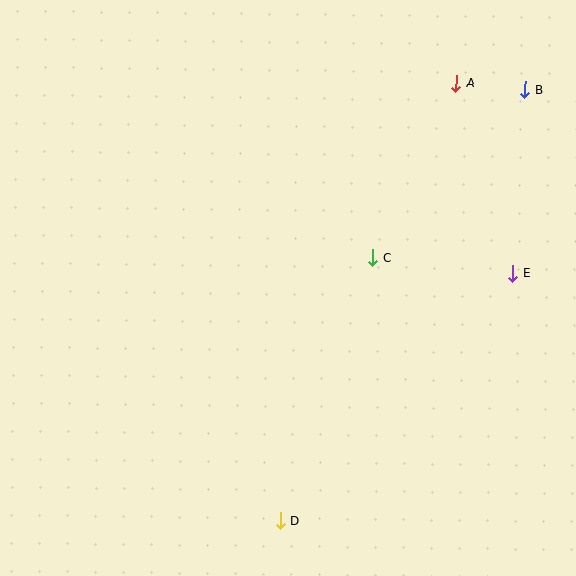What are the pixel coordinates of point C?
Point C is at (373, 258).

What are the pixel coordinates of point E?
Point E is at (513, 273).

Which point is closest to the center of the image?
Point C at (373, 258) is closest to the center.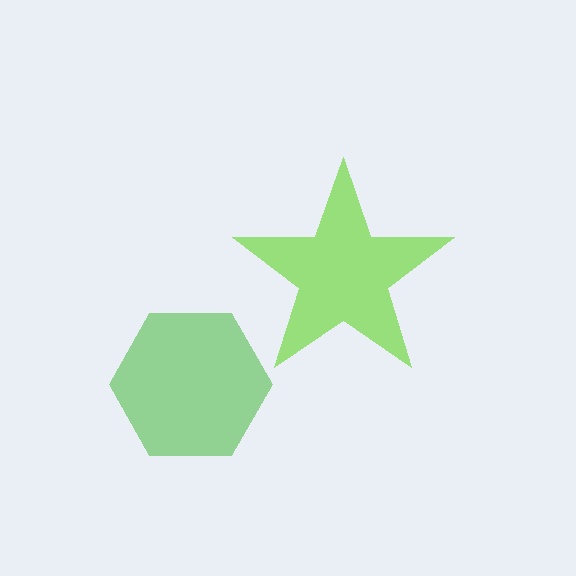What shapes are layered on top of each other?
The layered shapes are: a green hexagon, a lime star.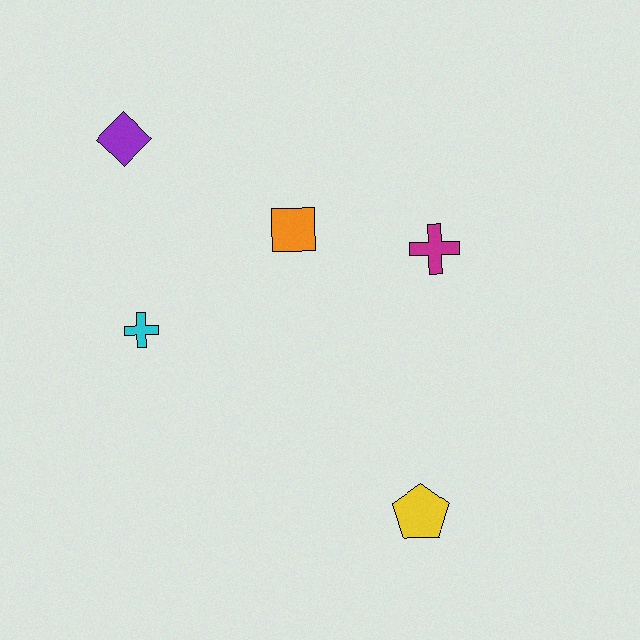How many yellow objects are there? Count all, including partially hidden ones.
There is 1 yellow object.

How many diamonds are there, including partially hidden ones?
There is 1 diamond.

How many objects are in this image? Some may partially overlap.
There are 5 objects.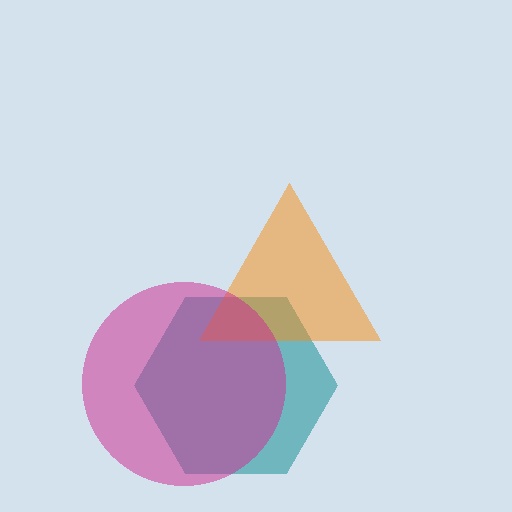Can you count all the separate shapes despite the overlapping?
Yes, there are 3 separate shapes.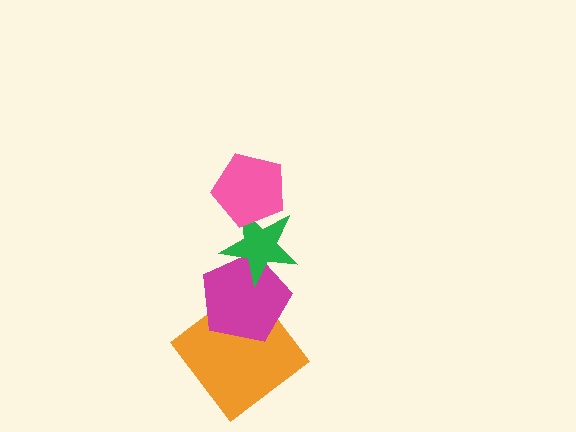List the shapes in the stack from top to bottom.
From top to bottom: the pink pentagon, the green star, the magenta pentagon, the orange diamond.